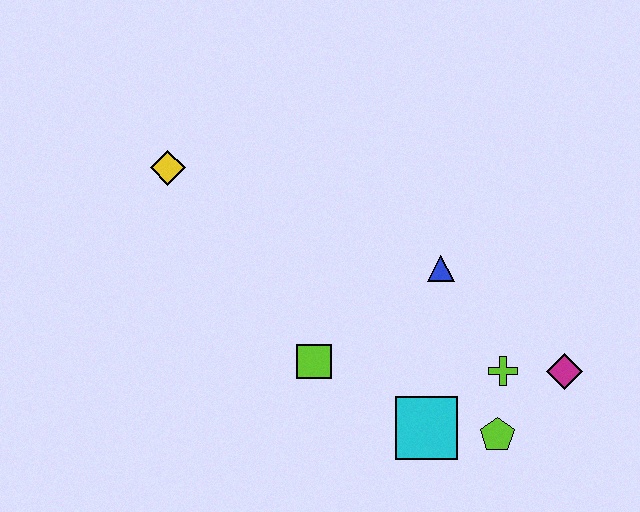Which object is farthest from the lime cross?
The yellow diamond is farthest from the lime cross.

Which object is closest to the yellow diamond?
The lime square is closest to the yellow diamond.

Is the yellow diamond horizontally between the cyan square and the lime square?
No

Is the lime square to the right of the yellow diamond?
Yes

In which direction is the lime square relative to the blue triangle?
The lime square is to the left of the blue triangle.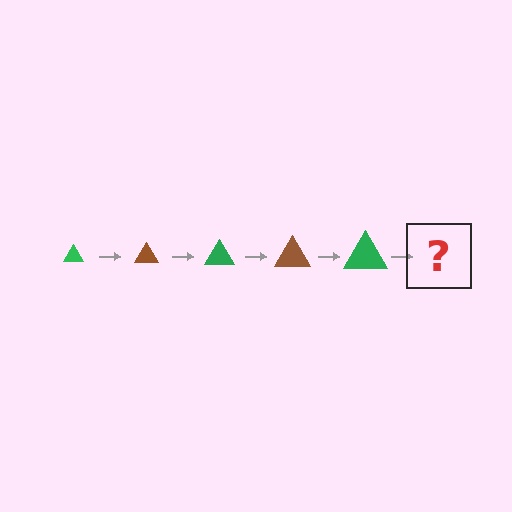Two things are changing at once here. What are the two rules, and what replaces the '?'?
The two rules are that the triangle grows larger each step and the color cycles through green and brown. The '?' should be a brown triangle, larger than the previous one.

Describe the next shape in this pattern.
It should be a brown triangle, larger than the previous one.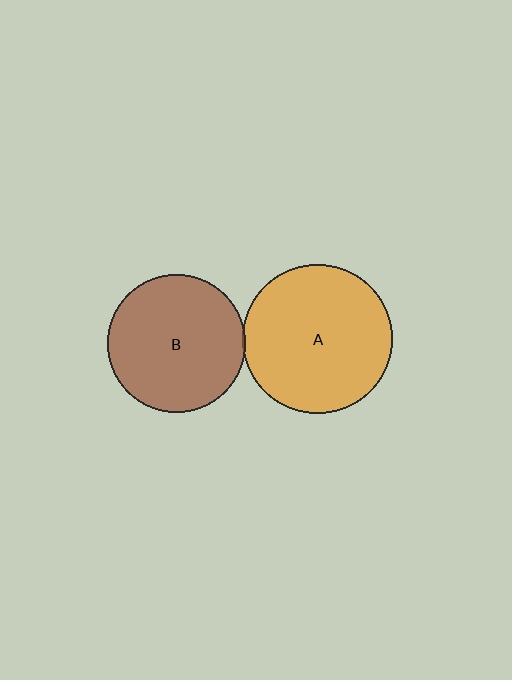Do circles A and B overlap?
Yes.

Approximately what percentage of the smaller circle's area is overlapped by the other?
Approximately 5%.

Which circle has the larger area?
Circle A (orange).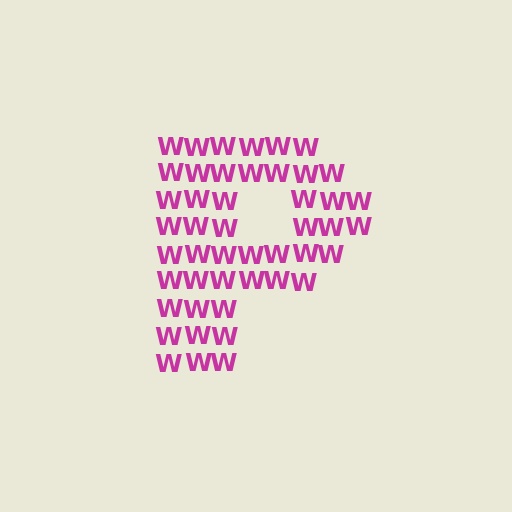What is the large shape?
The large shape is the letter P.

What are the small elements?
The small elements are letter W's.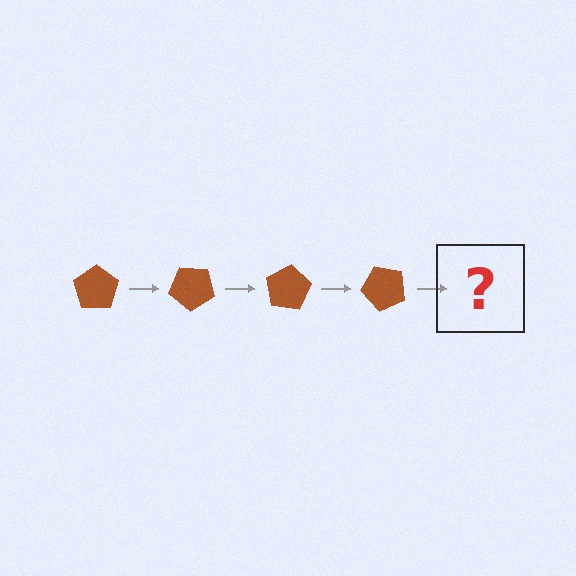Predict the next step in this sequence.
The next step is a brown pentagon rotated 160 degrees.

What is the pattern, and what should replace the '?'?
The pattern is that the pentagon rotates 40 degrees each step. The '?' should be a brown pentagon rotated 160 degrees.